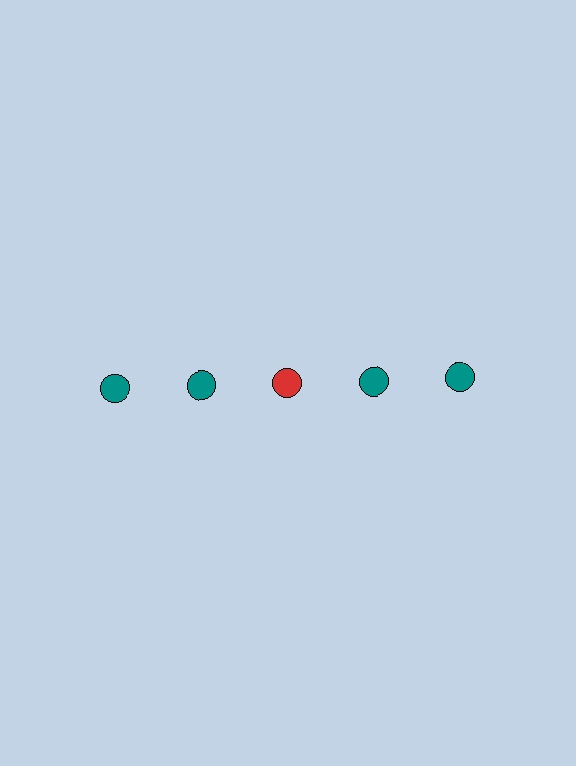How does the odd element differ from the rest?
It has a different color: red instead of teal.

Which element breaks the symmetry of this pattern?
The red circle in the top row, center column breaks the symmetry. All other shapes are teal circles.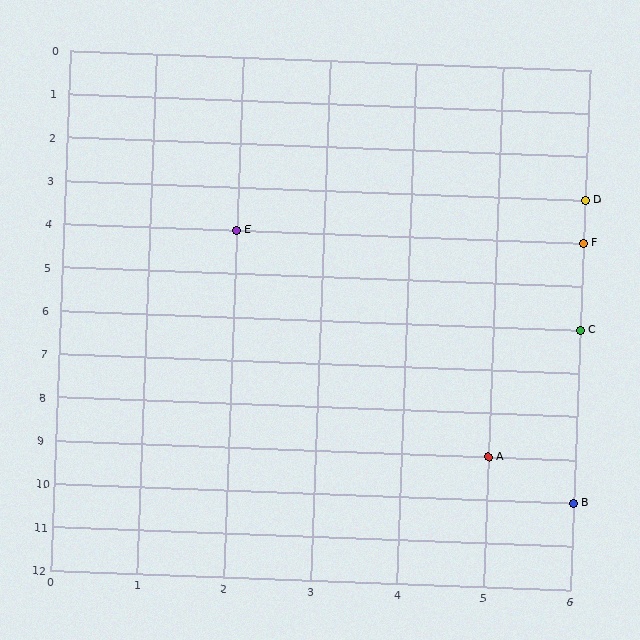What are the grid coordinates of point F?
Point F is at grid coordinates (6, 4).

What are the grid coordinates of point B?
Point B is at grid coordinates (6, 10).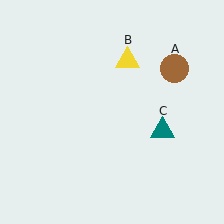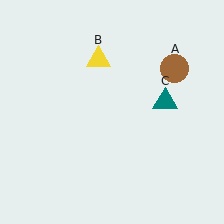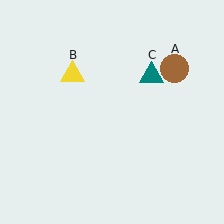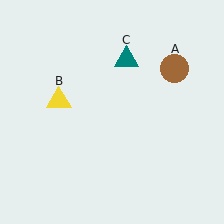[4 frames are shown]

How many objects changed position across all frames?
2 objects changed position: yellow triangle (object B), teal triangle (object C).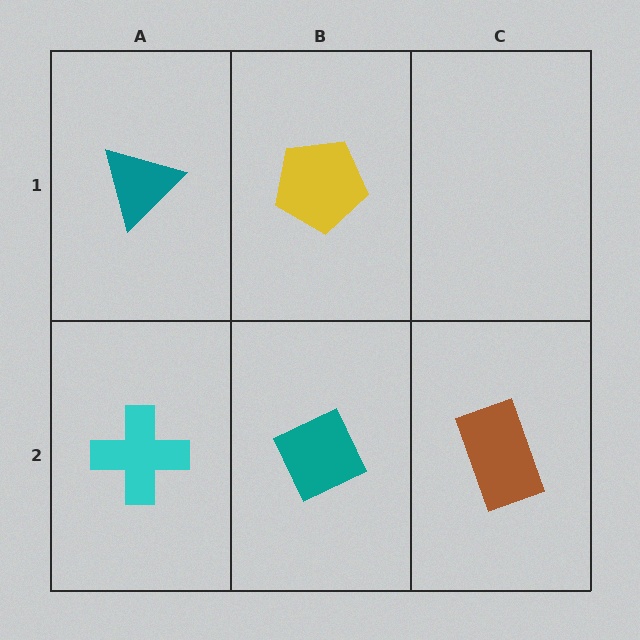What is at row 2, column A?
A cyan cross.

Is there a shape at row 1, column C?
No, that cell is empty.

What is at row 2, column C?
A brown rectangle.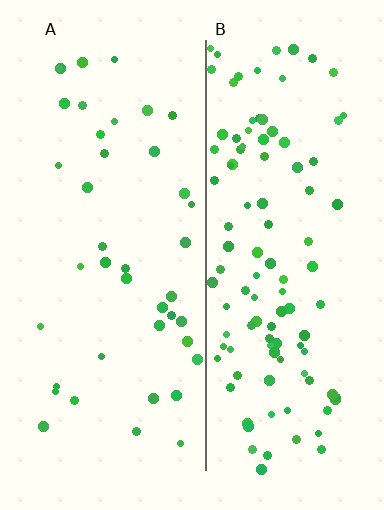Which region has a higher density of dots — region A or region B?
B (the right).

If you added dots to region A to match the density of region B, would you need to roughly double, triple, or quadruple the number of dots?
Approximately triple.